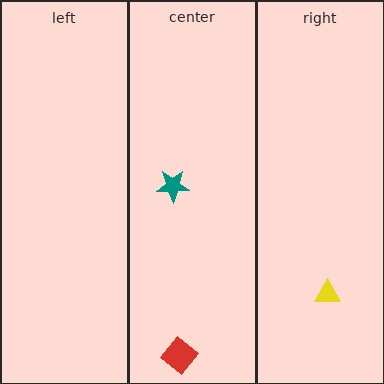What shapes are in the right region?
The yellow triangle.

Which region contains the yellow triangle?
The right region.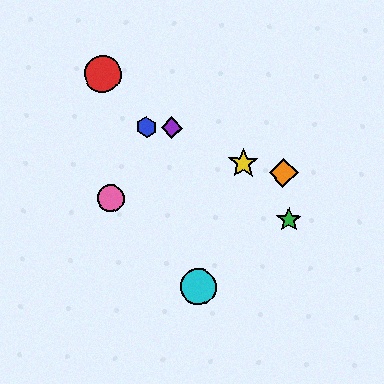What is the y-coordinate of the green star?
The green star is at y≈220.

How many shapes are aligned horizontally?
2 shapes (the blue hexagon, the purple diamond) are aligned horizontally.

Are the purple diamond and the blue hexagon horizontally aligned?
Yes, both are at y≈128.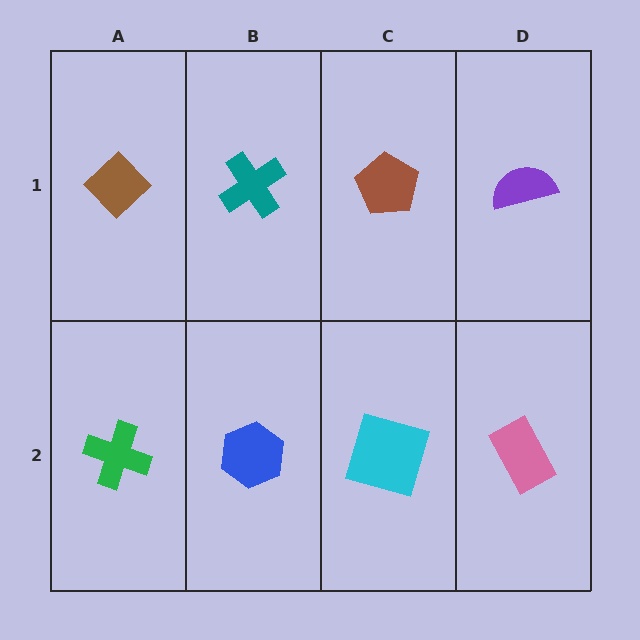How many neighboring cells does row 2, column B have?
3.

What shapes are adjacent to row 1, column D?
A pink rectangle (row 2, column D), a brown pentagon (row 1, column C).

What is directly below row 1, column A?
A green cross.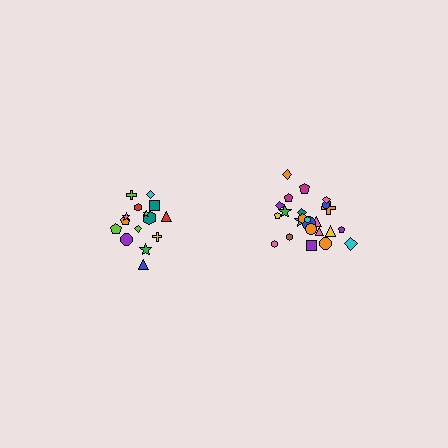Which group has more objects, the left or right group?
The right group.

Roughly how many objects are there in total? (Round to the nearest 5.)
Roughly 40 objects in total.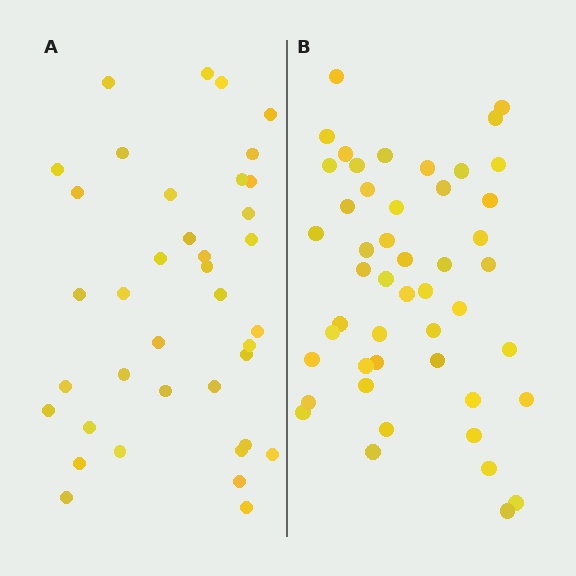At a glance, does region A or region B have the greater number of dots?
Region B (the right region) has more dots.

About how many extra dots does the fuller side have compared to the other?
Region B has roughly 10 or so more dots than region A.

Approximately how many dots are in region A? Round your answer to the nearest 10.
About 40 dots. (The exact count is 38, which rounds to 40.)